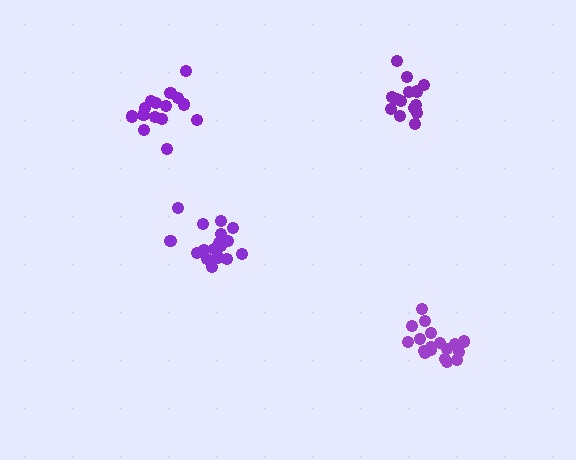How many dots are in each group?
Group 1: 15 dots, Group 2: 18 dots, Group 3: 15 dots, Group 4: 17 dots (65 total).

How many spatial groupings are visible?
There are 4 spatial groupings.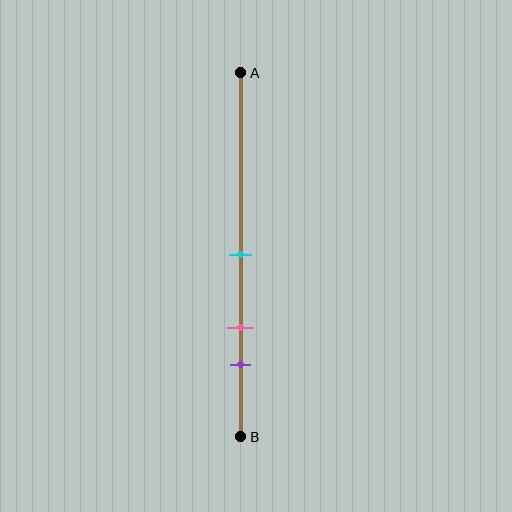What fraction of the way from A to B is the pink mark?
The pink mark is approximately 70% (0.7) of the way from A to B.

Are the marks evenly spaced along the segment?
Yes, the marks are approximately evenly spaced.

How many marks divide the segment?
There are 3 marks dividing the segment.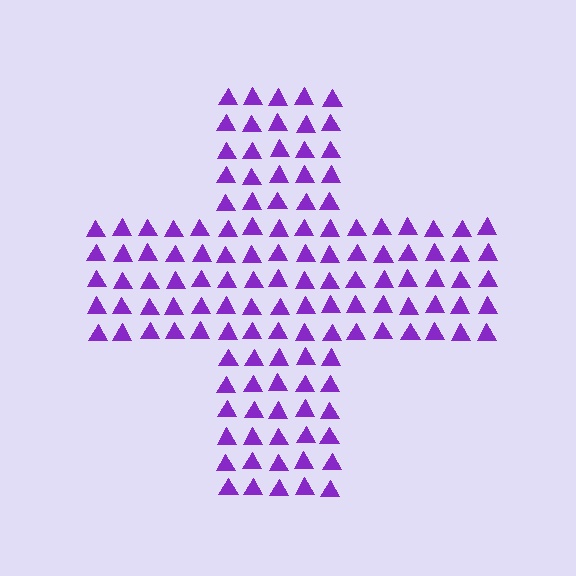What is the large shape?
The large shape is a cross.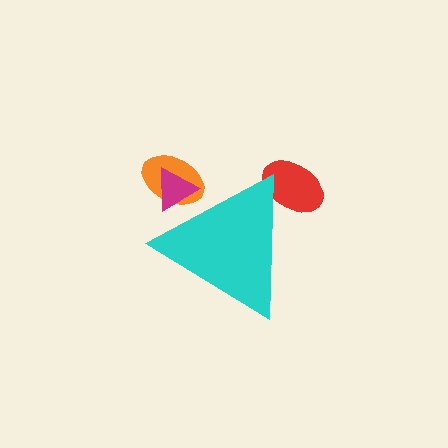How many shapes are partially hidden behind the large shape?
3 shapes are partially hidden.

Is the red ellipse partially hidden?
Yes, the red ellipse is partially hidden behind the cyan triangle.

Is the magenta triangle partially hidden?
Yes, the magenta triangle is partially hidden behind the cyan triangle.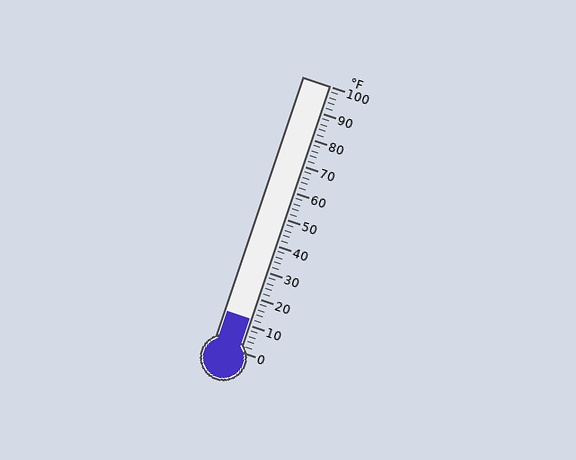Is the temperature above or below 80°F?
The temperature is below 80°F.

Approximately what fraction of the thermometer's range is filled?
The thermometer is filled to approximately 10% of its range.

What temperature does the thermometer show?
The thermometer shows approximately 12°F.